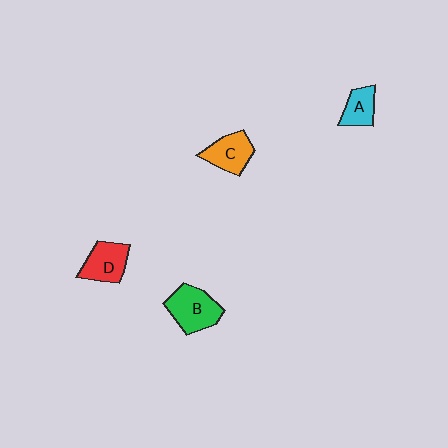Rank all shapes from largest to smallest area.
From largest to smallest: B (green), D (red), C (orange), A (cyan).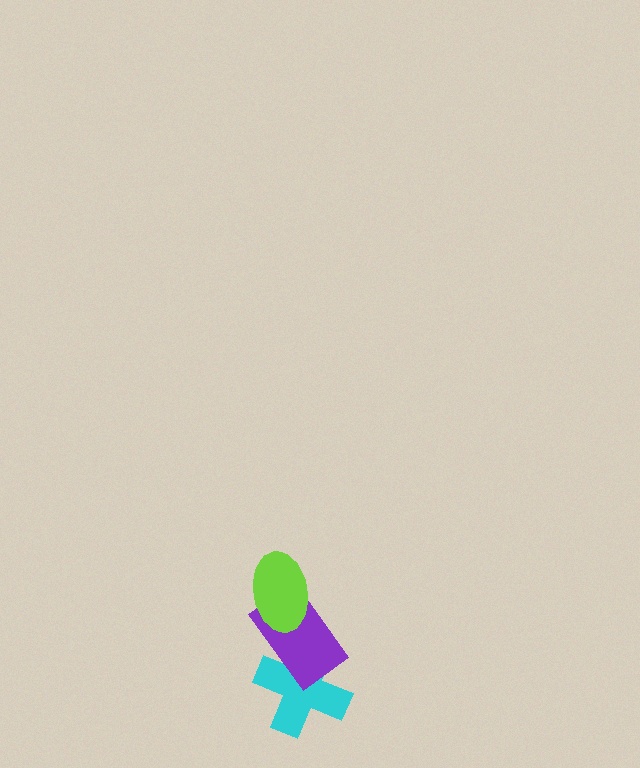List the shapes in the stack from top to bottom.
From top to bottom: the lime ellipse, the purple rectangle, the cyan cross.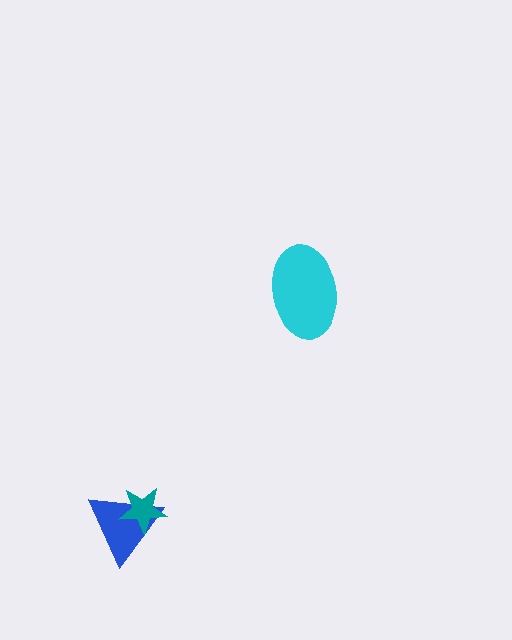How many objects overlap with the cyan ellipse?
0 objects overlap with the cyan ellipse.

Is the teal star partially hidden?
No, no other shape covers it.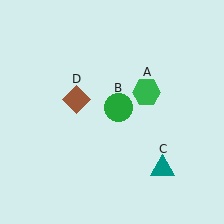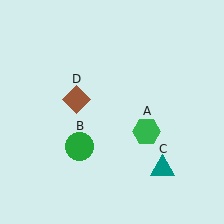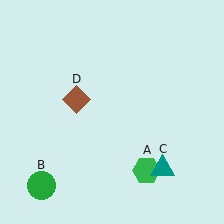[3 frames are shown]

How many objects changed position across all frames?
2 objects changed position: green hexagon (object A), green circle (object B).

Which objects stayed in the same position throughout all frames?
Teal triangle (object C) and brown diamond (object D) remained stationary.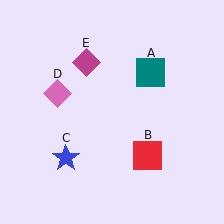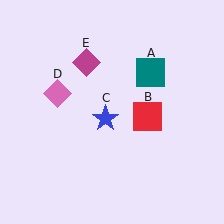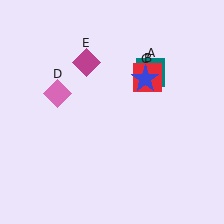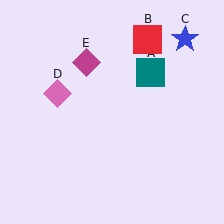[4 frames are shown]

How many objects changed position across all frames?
2 objects changed position: red square (object B), blue star (object C).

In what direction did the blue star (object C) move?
The blue star (object C) moved up and to the right.